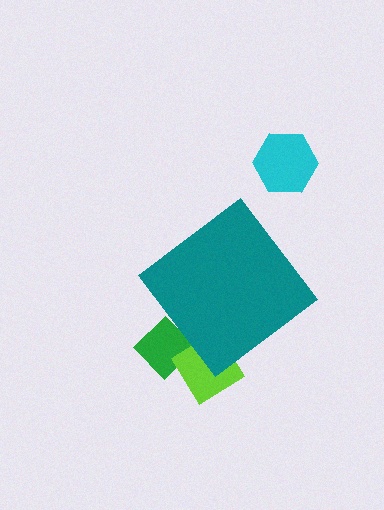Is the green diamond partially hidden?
Yes, the green diamond is partially hidden behind the teal diamond.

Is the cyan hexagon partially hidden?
No, the cyan hexagon is fully visible.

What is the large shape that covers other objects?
A teal diamond.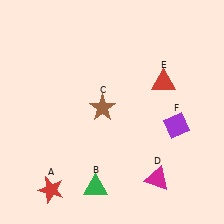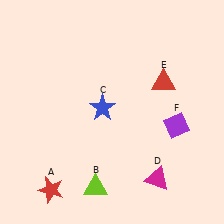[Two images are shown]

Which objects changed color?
B changed from green to lime. C changed from brown to blue.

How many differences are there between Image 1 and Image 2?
There are 2 differences between the two images.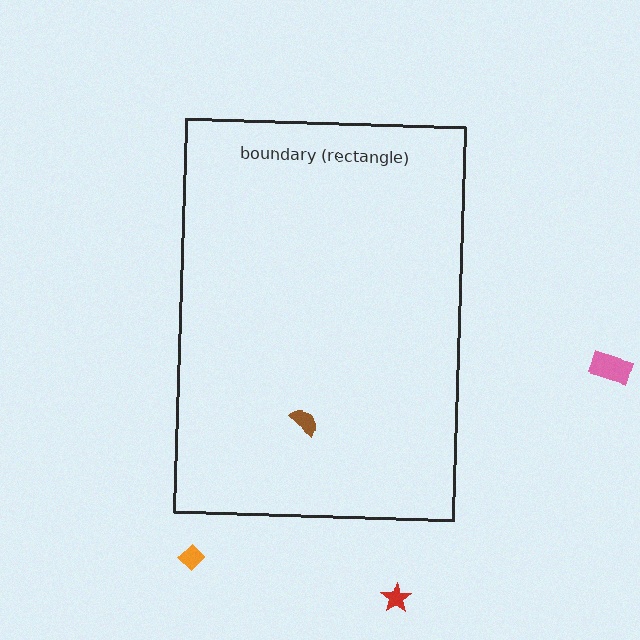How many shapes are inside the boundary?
1 inside, 3 outside.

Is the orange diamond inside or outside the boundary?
Outside.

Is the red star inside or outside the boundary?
Outside.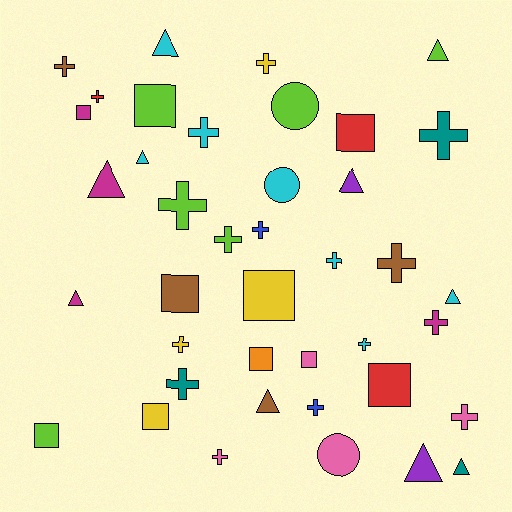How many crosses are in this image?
There are 17 crosses.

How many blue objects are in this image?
There are 2 blue objects.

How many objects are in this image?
There are 40 objects.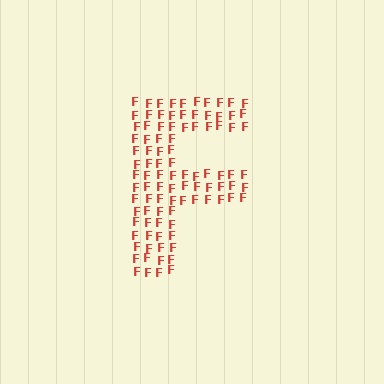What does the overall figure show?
The overall figure shows the letter F.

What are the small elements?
The small elements are letter F's.